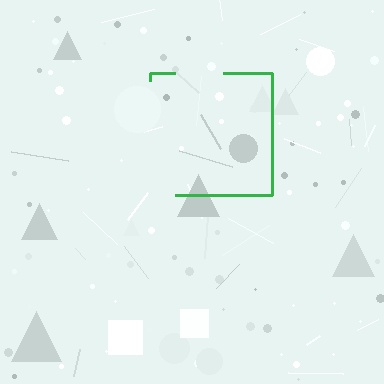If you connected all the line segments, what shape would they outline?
They would outline a square.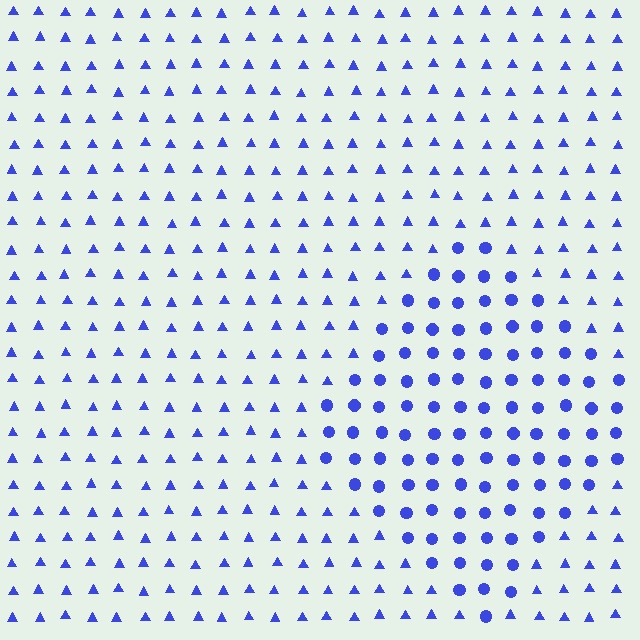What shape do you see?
I see a diamond.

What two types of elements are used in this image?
The image uses circles inside the diamond region and triangles outside it.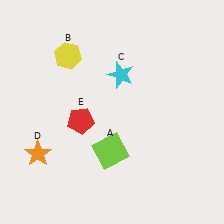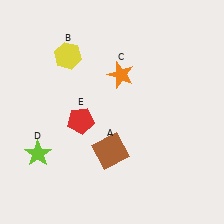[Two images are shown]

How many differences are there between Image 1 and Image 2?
There are 3 differences between the two images.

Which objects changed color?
A changed from lime to brown. C changed from cyan to orange. D changed from orange to lime.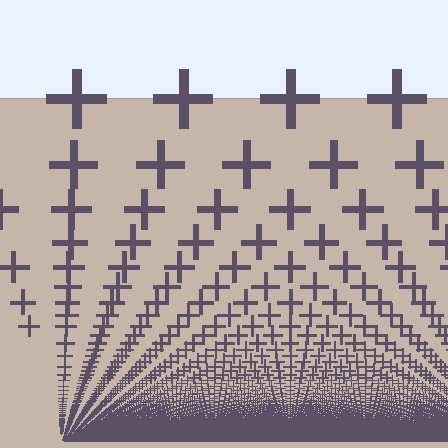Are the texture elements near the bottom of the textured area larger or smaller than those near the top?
Smaller. The gradient is inverted — elements near the bottom are smaller and denser.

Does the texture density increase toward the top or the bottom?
Density increases toward the bottom.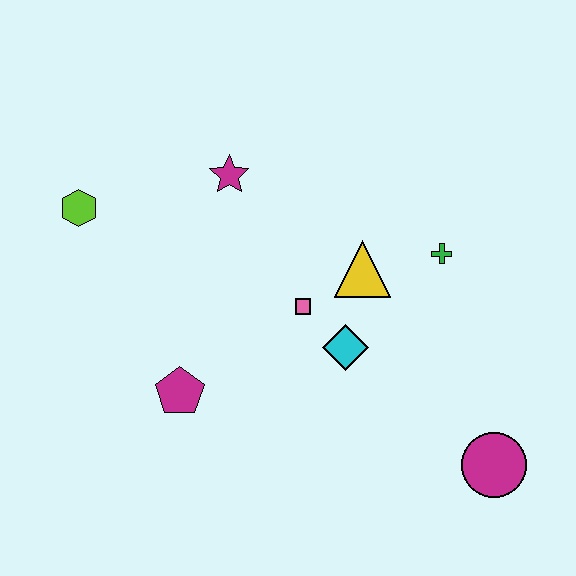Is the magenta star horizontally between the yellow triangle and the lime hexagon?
Yes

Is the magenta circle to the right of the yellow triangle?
Yes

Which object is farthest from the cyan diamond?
The lime hexagon is farthest from the cyan diamond.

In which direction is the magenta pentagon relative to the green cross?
The magenta pentagon is to the left of the green cross.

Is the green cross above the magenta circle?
Yes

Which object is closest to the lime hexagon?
The magenta star is closest to the lime hexagon.